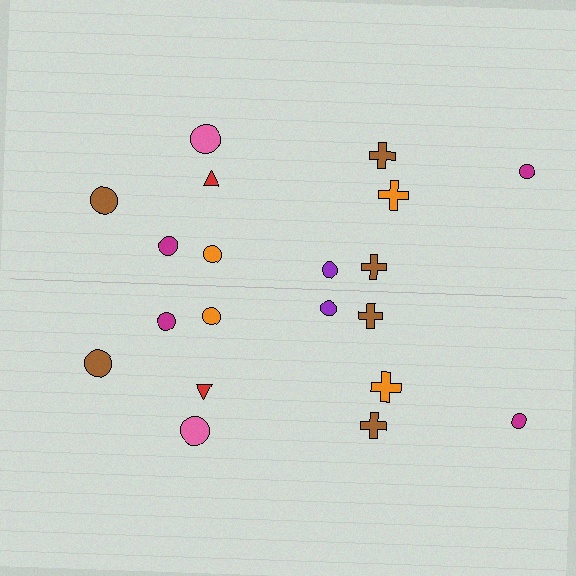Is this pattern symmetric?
Yes, this pattern has bilateral (reflection) symmetry.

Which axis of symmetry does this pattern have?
The pattern has a horizontal axis of symmetry running through the center of the image.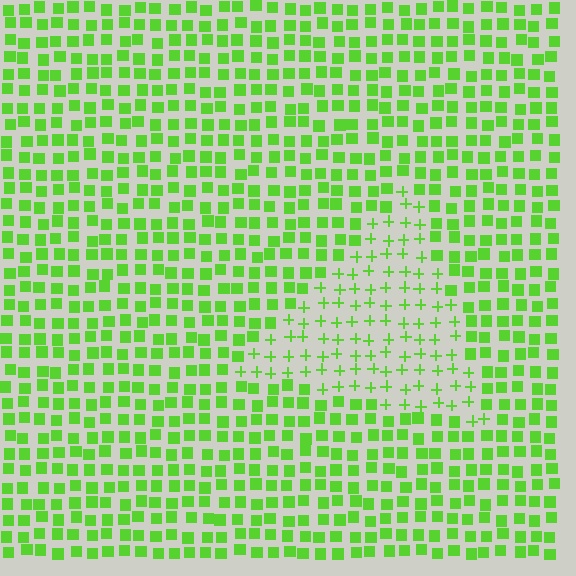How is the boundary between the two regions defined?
The boundary is defined by a change in element shape: plus signs inside vs. squares outside. All elements share the same color and spacing.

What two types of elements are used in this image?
The image uses plus signs inside the triangle region and squares outside it.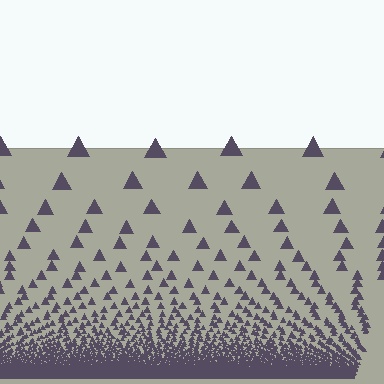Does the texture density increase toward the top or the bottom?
Density increases toward the bottom.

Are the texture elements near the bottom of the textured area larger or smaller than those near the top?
Smaller. The gradient is inverted — elements near the bottom are smaller and denser.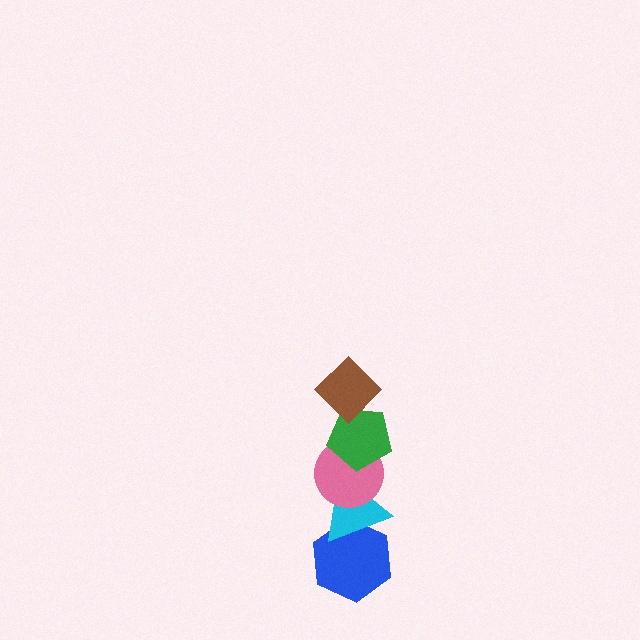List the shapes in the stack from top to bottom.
From top to bottom: the brown diamond, the green pentagon, the pink circle, the cyan triangle, the blue hexagon.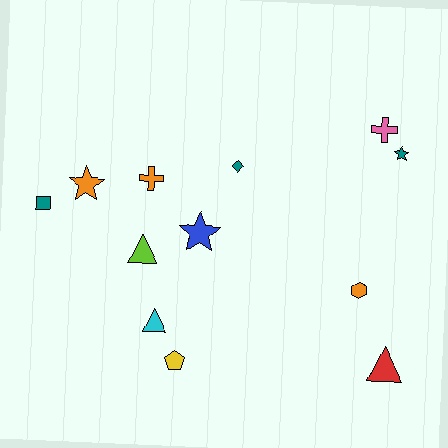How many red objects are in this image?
There is 1 red object.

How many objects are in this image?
There are 12 objects.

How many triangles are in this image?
There are 3 triangles.